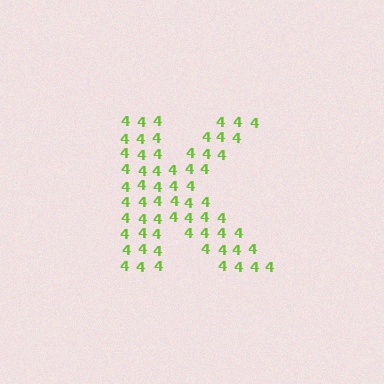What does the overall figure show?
The overall figure shows the letter K.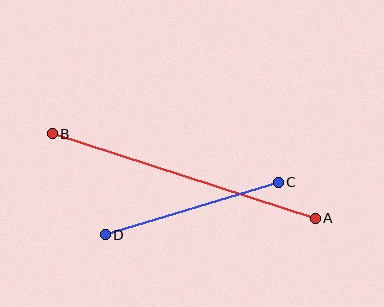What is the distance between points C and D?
The distance is approximately 181 pixels.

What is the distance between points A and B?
The distance is approximately 276 pixels.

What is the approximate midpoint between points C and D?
The midpoint is at approximately (192, 208) pixels.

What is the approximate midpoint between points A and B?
The midpoint is at approximately (184, 176) pixels.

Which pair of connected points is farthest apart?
Points A and B are farthest apart.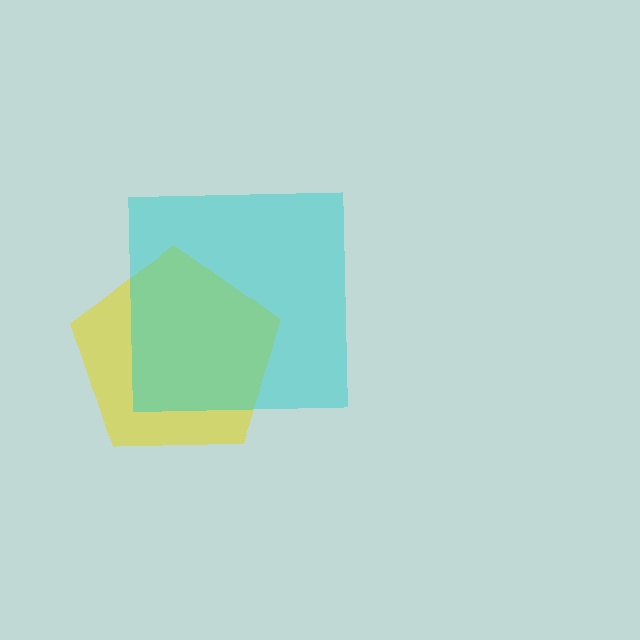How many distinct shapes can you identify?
There are 2 distinct shapes: a yellow pentagon, a cyan square.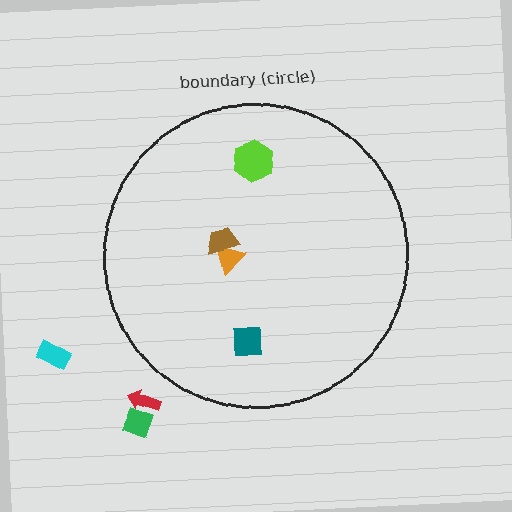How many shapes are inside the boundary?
4 inside, 3 outside.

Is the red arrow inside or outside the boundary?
Outside.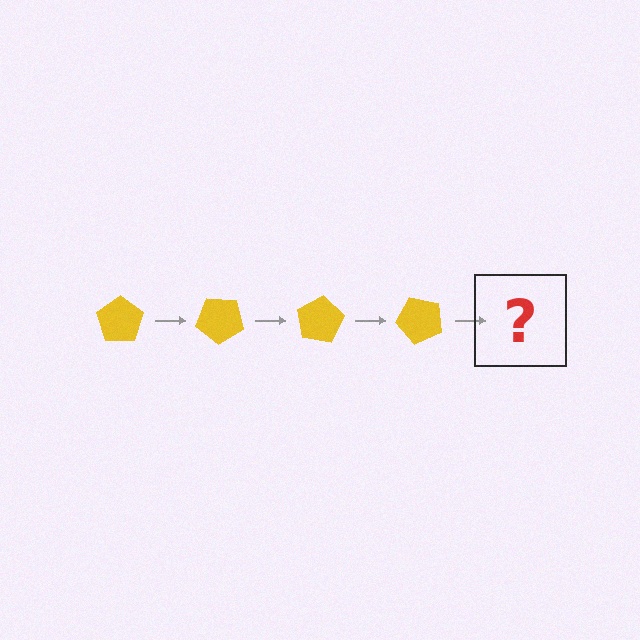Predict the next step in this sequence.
The next step is a yellow pentagon rotated 160 degrees.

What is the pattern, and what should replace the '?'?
The pattern is that the pentagon rotates 40 degrees each step. The '?' should be a yellow pentagon rotated 160 degrees.